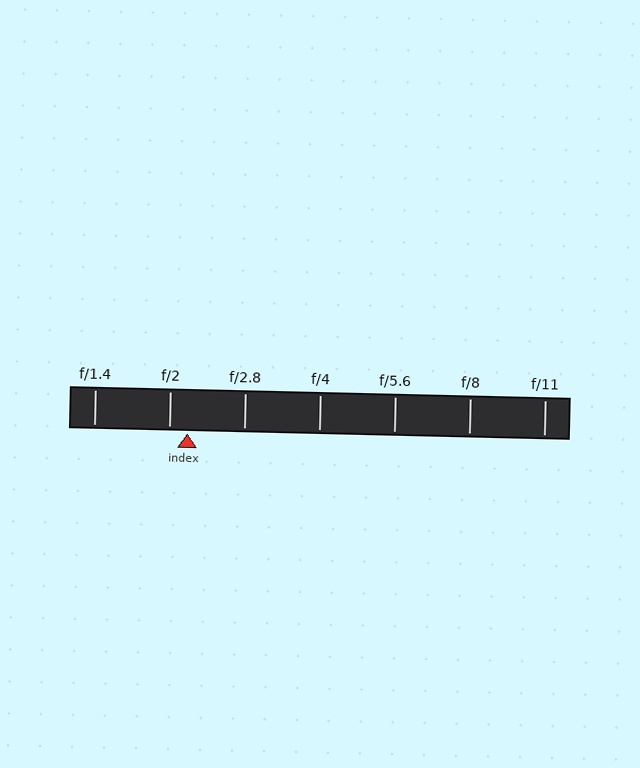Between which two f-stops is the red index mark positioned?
The index mark is between f/2 and f/2.8.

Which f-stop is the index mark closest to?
The index mark is closest to f/2.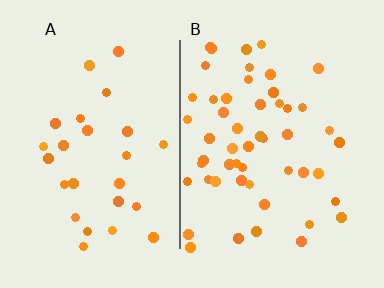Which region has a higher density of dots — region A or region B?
B (the right).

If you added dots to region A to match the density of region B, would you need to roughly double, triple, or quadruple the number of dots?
Approximately double.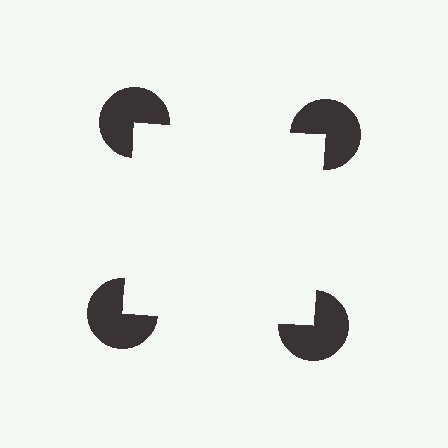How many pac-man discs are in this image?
There are 4 — one at each vertex of the illusory square.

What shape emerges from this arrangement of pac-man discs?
An illusory square — its edges are inferred from the aligned wedge cuts in the pac-man discs, not physically drawn.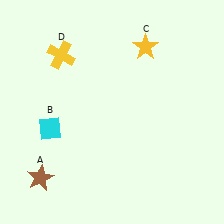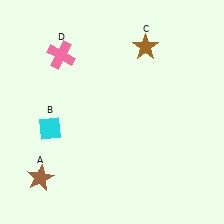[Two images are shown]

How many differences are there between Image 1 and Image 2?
There are 2 differences between the two images.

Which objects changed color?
C changed from yellow to brown. D changed from yellow to pink.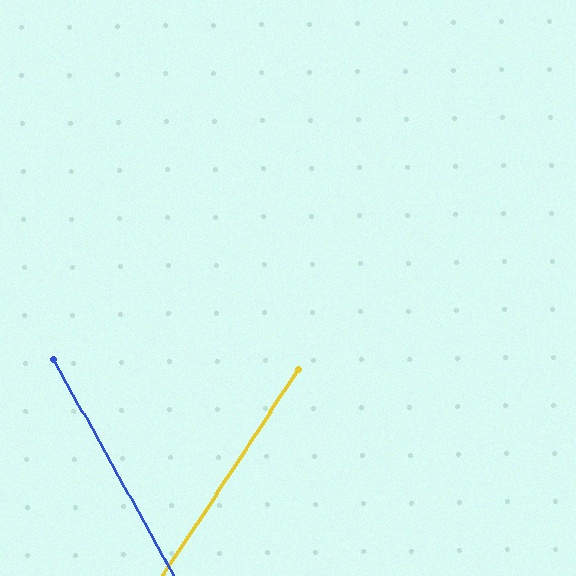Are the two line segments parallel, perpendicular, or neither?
Neither parallel nor perpendicular — they differ by about 63°.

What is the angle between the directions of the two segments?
Approximately 63 degrees.